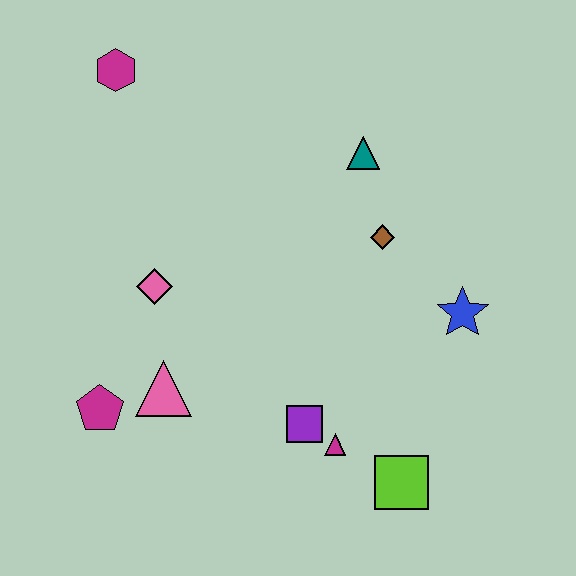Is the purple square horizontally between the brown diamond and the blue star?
No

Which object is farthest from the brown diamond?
The magenta pentagon is farthest from the brown diamond.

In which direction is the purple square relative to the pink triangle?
The purple square is to the right of the pink triangle.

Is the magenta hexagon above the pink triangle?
Yes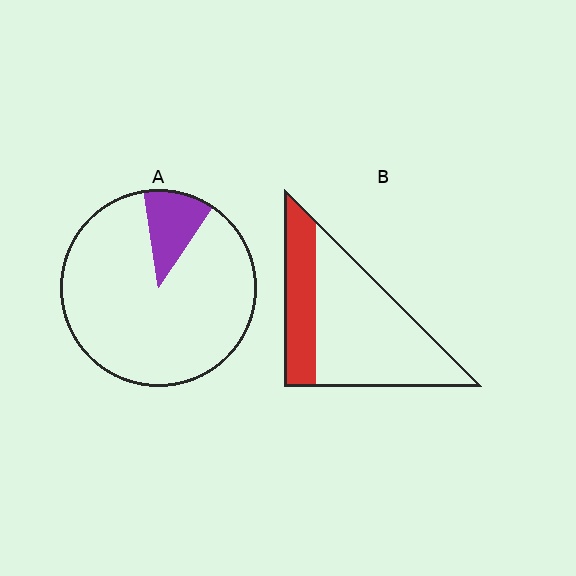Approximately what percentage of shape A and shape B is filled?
A is approximately 10% and B is approximately 30%.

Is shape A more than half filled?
No.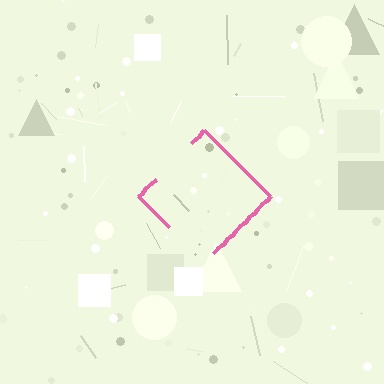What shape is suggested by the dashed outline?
The dashed outline suggests a diamond.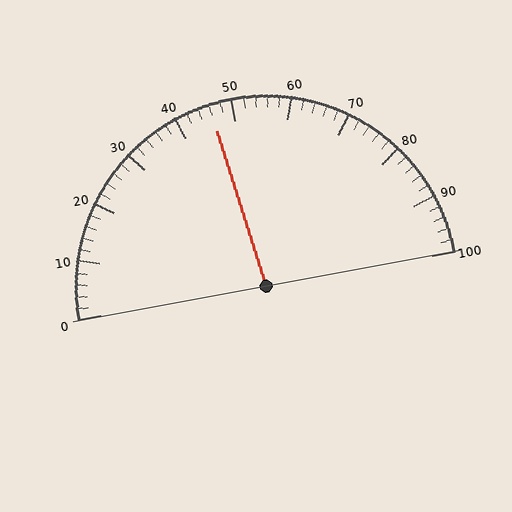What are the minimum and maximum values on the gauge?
The gauge ranges from 0 to 100.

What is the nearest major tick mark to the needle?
The nearest major tick mark is 50.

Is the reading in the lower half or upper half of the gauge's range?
The reading is in the lower half of the range (0 to 100).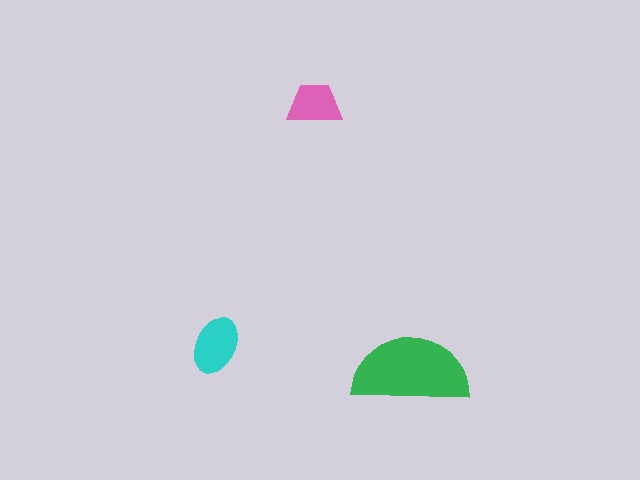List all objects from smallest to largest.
The pink trapezoid, the cyan ellipse, the green semicircle.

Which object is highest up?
The pink trapezoid is topmost.